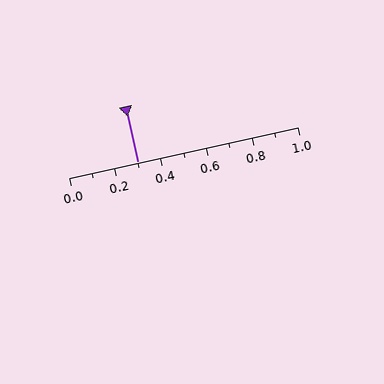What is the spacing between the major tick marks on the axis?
The major ticks are spaced 0.2 apart.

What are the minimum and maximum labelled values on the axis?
The axis runs from 0.0 to 1.0.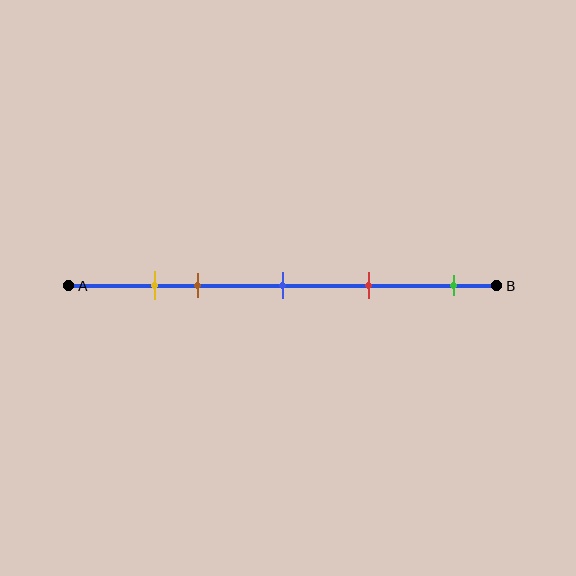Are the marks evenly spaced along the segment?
No, the marks are not evenly spaced.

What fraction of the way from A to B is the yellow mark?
The yellow mark is approximately 20% (0.2) of the way from A to B.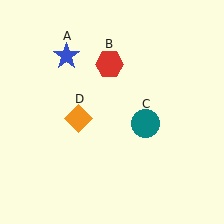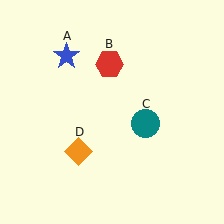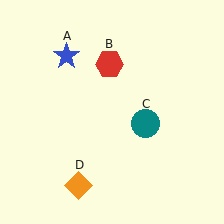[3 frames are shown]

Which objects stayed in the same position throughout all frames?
Blue star (object A) and red hexagon (object B) and teal circle (object C) remained stationary.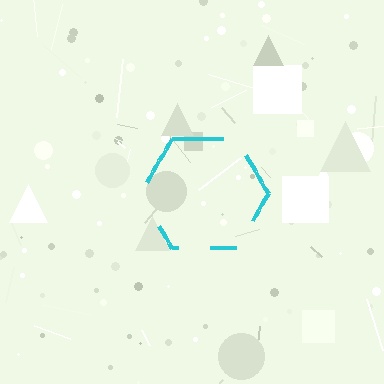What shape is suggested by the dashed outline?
The dashed outline suggests a hexagon.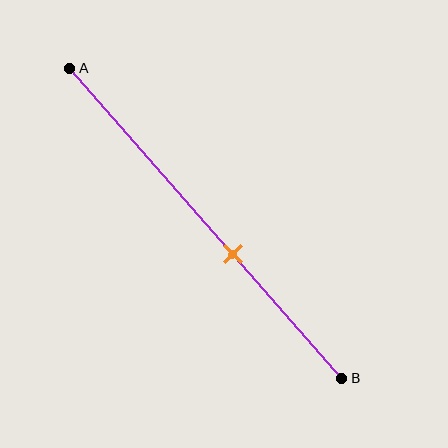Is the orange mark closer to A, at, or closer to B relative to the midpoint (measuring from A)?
The orange mark is closer to point B than the midpoint of segment AB.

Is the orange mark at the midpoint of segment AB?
No, the mark is at about 60% from A, not at the 50% midpoint.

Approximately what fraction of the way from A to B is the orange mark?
The orange mark is approximately 60% of the way from A to B.